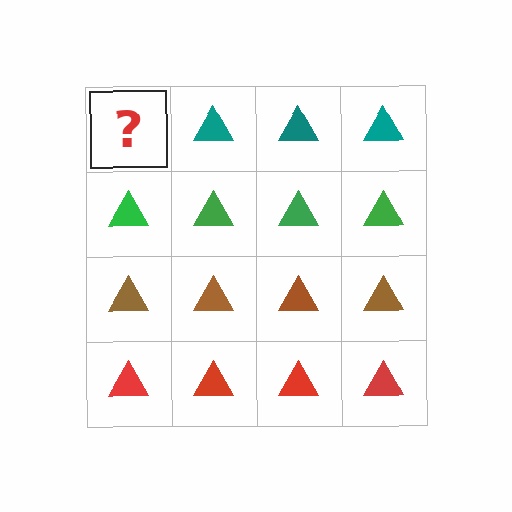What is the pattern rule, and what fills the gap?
The rule is that each row has a consistent color. The gap should be filled with a teal triangle.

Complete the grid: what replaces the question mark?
The question mark should be replaced with a teal triangle.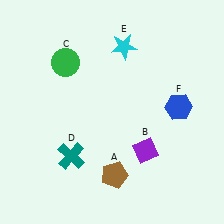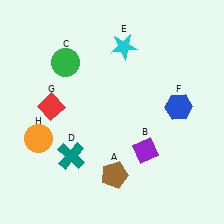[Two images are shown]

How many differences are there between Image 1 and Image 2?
There are 2 differences between the two images.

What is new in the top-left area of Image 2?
A red diamond (G) was added in the top-left area of Image 2.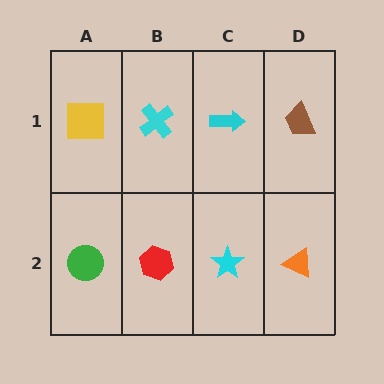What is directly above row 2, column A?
A yellow square.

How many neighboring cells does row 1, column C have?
3.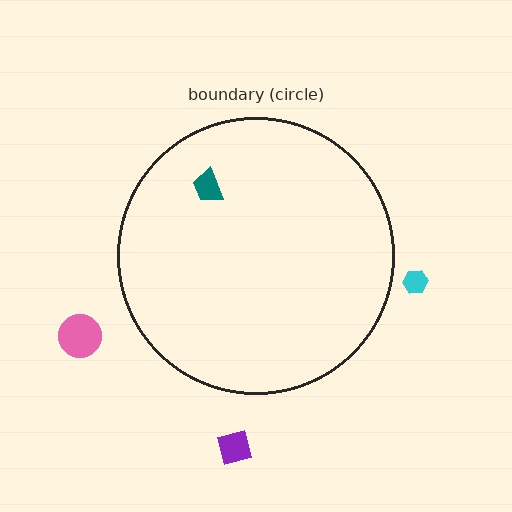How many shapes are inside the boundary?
1 inside, 3 outside.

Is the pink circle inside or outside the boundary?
Outside.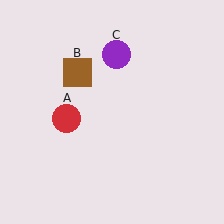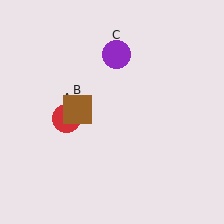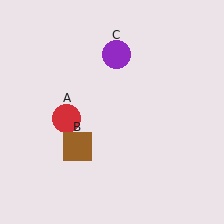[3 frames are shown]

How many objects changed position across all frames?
1 object changed position: brown square (object B).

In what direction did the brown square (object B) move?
The brown square (object B) moved down.